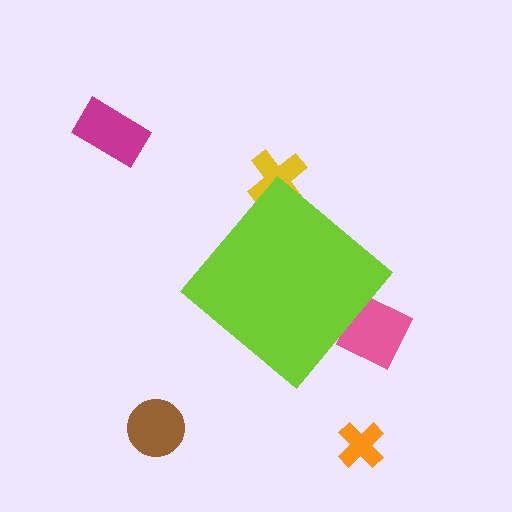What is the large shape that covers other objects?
A lime diamond.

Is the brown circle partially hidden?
No, the brown circle is fully visible.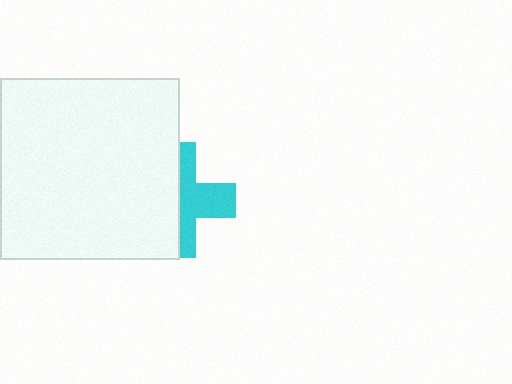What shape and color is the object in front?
The object in front is a white square.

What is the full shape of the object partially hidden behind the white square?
The partially hidden object is a cyan cross.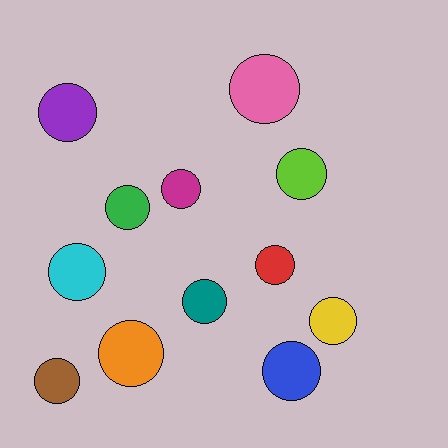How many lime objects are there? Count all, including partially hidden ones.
There is 1 lime object.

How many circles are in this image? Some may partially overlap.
There are 12 circles.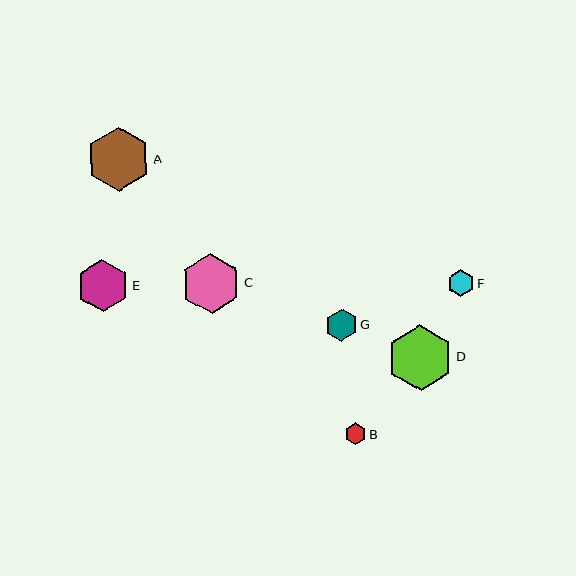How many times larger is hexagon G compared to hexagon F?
Hexagon G is approximately 1.2 times the size of hexagon F.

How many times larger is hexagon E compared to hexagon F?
Hexagon E is approximately 1.9 times the size of hexagon F.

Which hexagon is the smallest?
Hexagon B is the smallest with a size of approximately 22 pixels.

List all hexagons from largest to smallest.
From largest to smallest: D, A, C, E, G, F, B.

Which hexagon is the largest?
Hexagon D is the largest with a size of approximately 65 pixels.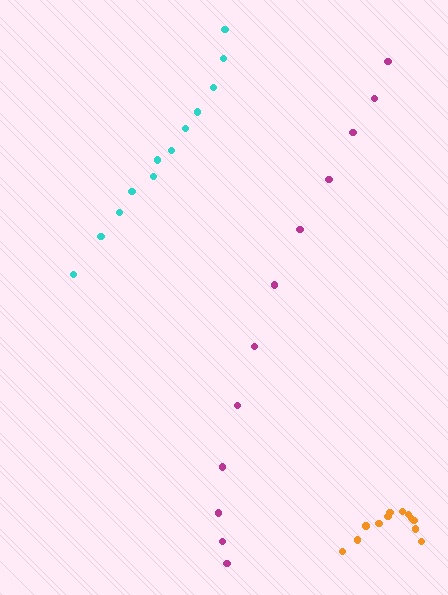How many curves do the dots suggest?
There are 3 distinct paths.